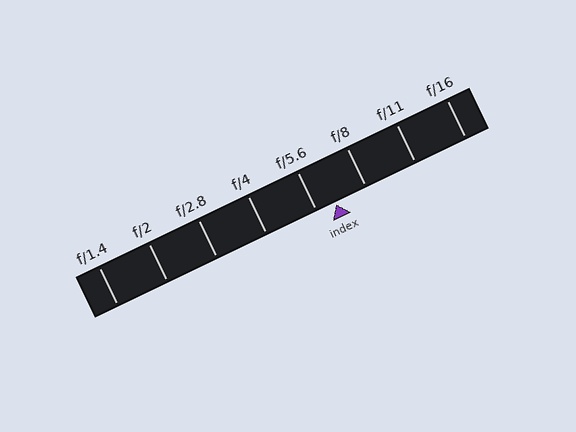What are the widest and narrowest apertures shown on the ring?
The widest aperture shown is f/1.4 and the narrowest is f/16.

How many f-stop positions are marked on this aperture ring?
There are 8 f-stop positions marked.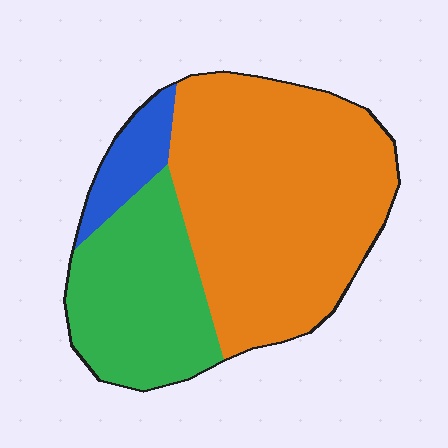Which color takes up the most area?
Orange, at roughly 60%.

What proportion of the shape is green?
Green takes up between a sixth and a third of the shape.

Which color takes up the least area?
Blue, at roughly 10%.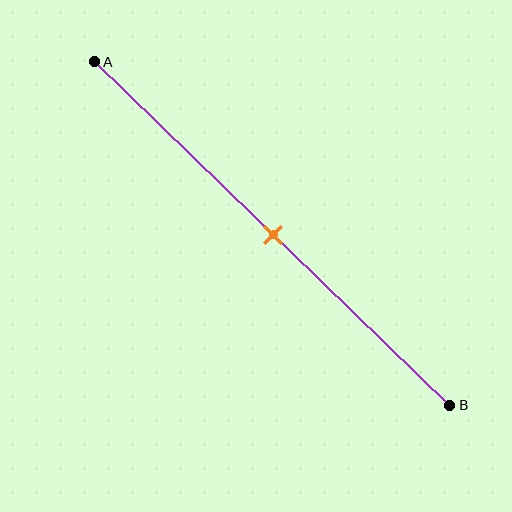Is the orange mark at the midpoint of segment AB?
Yes, the mark is approximately at the midpoint.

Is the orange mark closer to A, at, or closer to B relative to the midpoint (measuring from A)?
The orange mark is approximately at the midpoint of segment AB.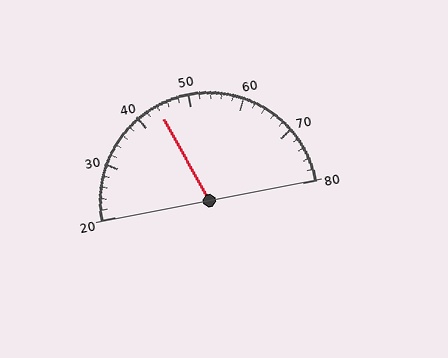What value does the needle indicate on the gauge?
The needle indicates approximately 44.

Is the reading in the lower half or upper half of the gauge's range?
The reading is in the lower half of the range (20 to 80).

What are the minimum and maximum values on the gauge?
The gauge ranges from 20 to 80.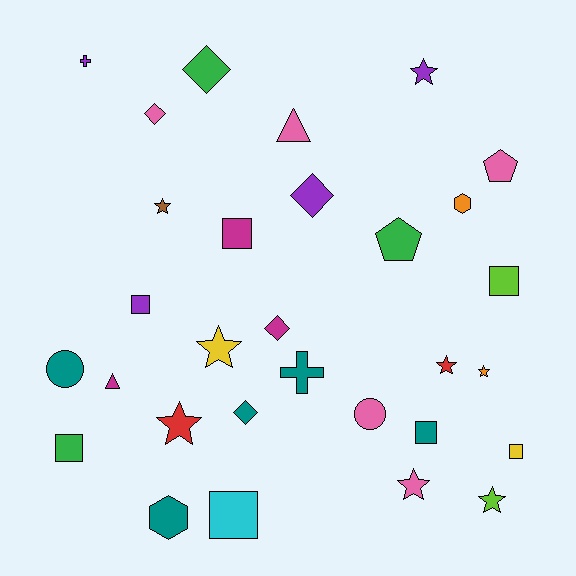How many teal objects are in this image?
There are 5 teal objects.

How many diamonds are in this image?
There are 5 diamonds.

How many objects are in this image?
There are 30 objects.